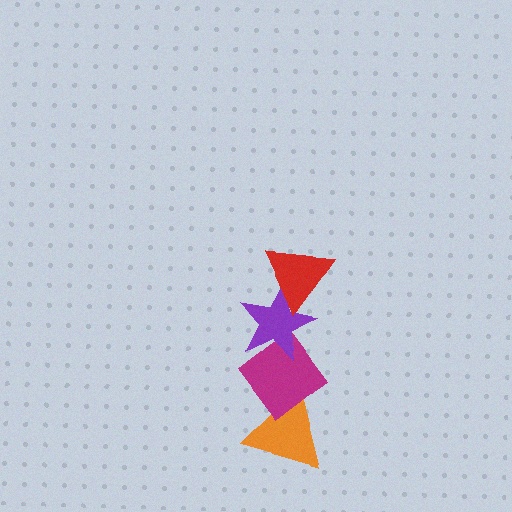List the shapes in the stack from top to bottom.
From top to bottom: the red triangle, the purple star, the magenta diamond, the orange triangle.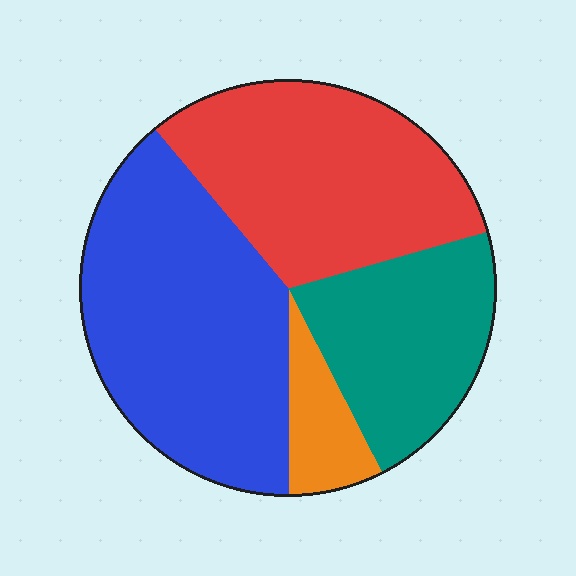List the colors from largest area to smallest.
From largest to smallest: blue, red, teal, orange.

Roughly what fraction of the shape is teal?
Teal takes up about one fifth (1/5) of the shape.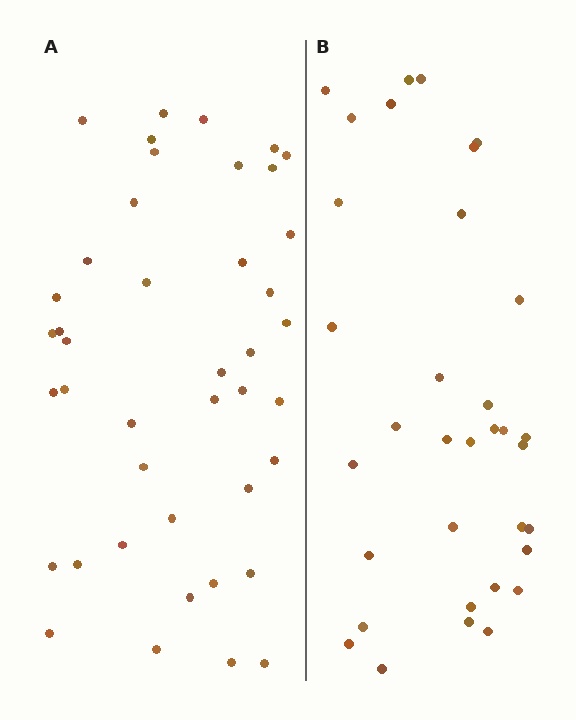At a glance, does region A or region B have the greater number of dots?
Region A (the left region) has more dots.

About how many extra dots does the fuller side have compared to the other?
Region A has roughly 8 or so more dots than region B.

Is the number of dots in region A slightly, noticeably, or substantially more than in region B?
Region A has only slightly more — the two regions are fairly close. The ratio is roughly 1.2 to 1.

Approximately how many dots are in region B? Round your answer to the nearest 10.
About 30 dots. (The exact count is 34, which rounds to 30.)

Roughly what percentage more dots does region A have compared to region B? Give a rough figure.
About 25% more.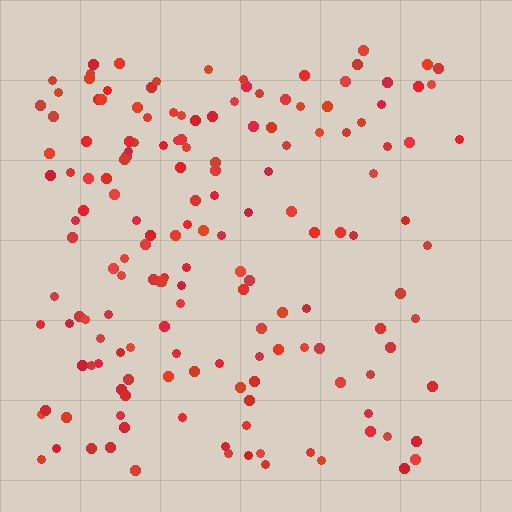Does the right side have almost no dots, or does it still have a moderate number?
Still a moderate number, just noticeably fewer than the left.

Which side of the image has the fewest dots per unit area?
The right.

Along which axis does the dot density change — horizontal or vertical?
Horizontal.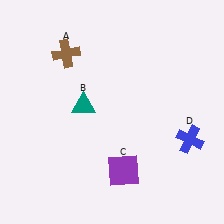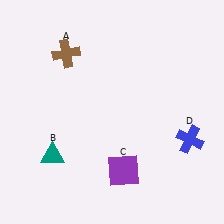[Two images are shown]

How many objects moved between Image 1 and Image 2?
1 object moved between the two images.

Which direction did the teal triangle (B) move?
The teal triangle (B) moved down.